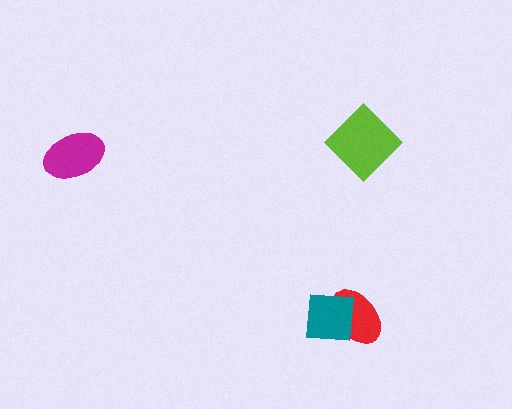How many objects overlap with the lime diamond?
0 objects overlap with the lime diamond.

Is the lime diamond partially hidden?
No, no other shape covers it.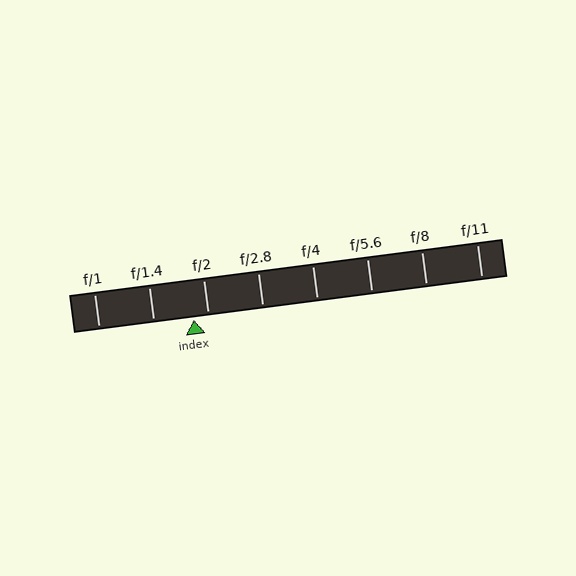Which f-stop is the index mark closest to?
The index mark is closest to f/2.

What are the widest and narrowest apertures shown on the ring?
The widest aperture shown is f/1 and the narrowest is f/11.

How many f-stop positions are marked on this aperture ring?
There are 8 f-stop positions marked.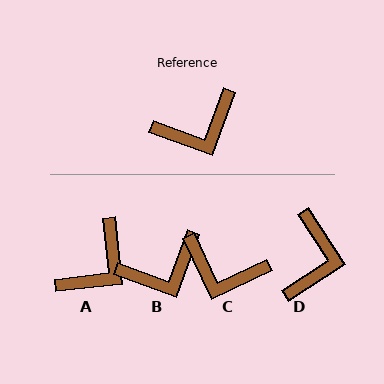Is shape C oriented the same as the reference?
No, it is off by about 45 degrees.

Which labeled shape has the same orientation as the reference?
B.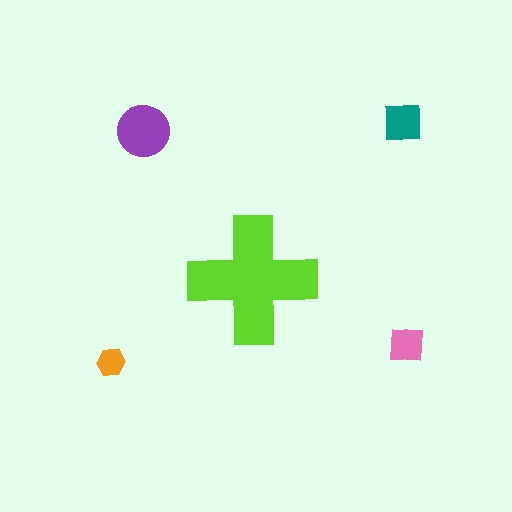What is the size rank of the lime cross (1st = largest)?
1st.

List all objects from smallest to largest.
The orange hexagon, the pink square, the teal square, the purple circle, the lime cross.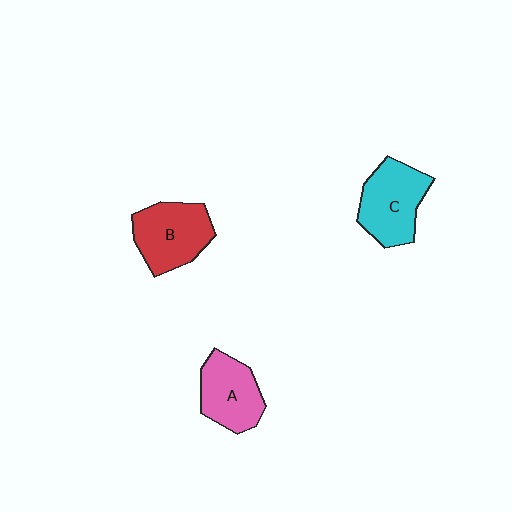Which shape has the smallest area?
Shape A (pink).